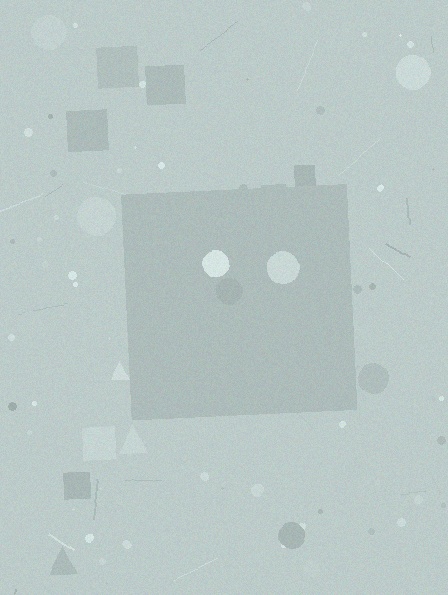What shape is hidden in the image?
A square is hidden in the image.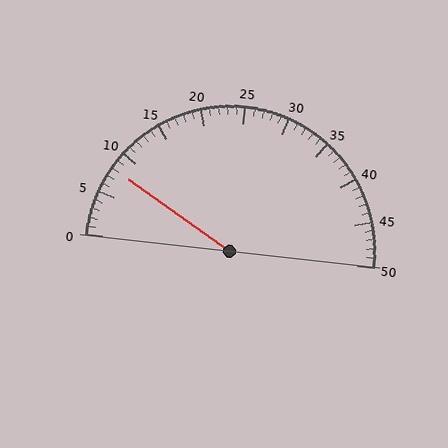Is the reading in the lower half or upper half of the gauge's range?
The reading is in the lower half of the range (0 to 50).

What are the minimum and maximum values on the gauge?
The gauge ranges from 0 to 50.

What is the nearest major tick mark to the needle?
The nearest major tick mark is 10.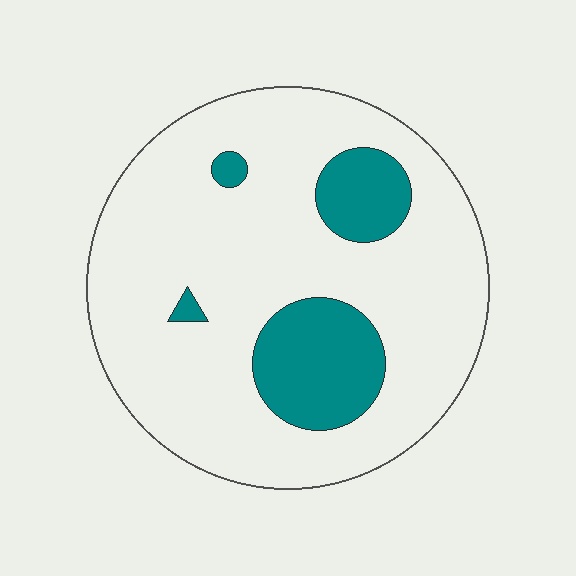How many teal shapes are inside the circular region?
4.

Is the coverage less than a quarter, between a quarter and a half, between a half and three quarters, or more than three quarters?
Less than a quarter.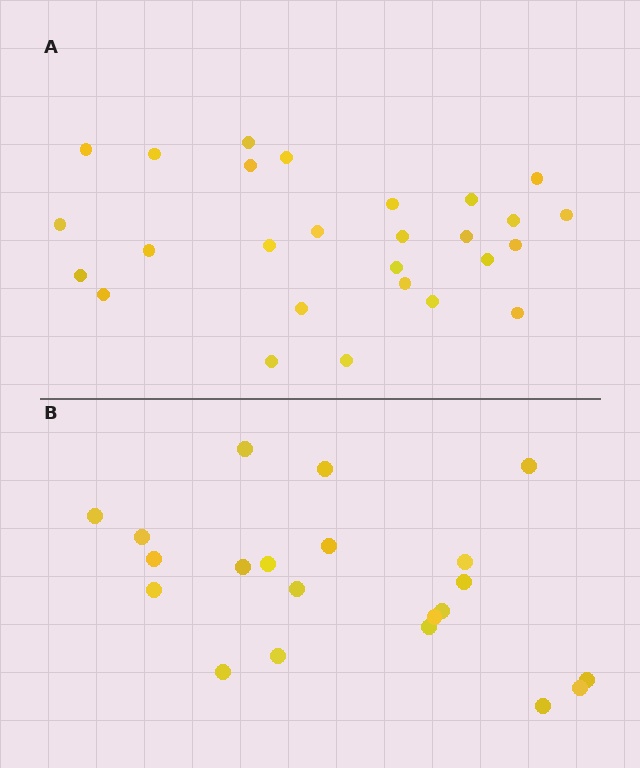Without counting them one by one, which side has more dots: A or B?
Region A (the top region) has more dots.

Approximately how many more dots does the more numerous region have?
Region A has about 6 more dots than region B.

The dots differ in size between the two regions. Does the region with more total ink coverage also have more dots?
No. Region B has more total ink coverage because its dots are larger, but region A actually contains more individual dots. Total area can be misleading — the number of items is what matters here.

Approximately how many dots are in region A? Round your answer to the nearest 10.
About 30 dots. (The exact count is 27, which rounds to 30.)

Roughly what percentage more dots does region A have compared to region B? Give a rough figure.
About 30% more.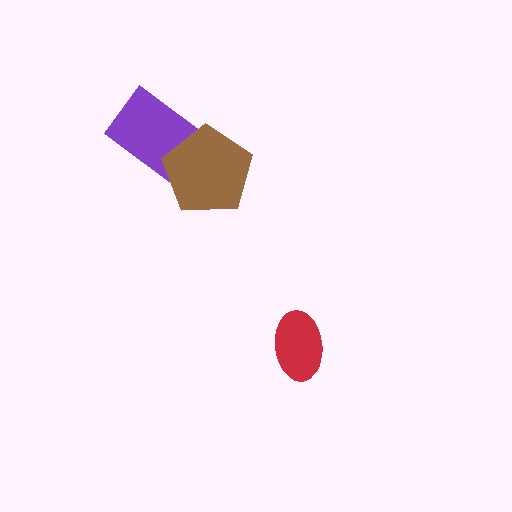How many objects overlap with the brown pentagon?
1 object overlaps with the brown pentagon.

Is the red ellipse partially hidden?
No, no other shape covers it.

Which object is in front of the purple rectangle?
The brown pentagon is in front of the purple rectangle.